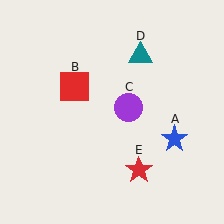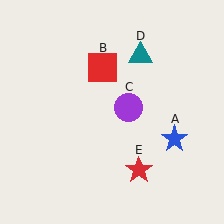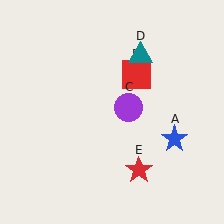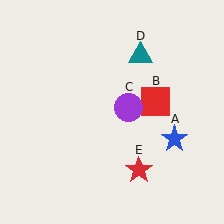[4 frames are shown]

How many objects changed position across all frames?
1 object changed position: red square (object B).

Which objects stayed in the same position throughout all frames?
Blue star (object A) and purple circle (object C) and teal triangle (object D) and red star (object E) remained stationary.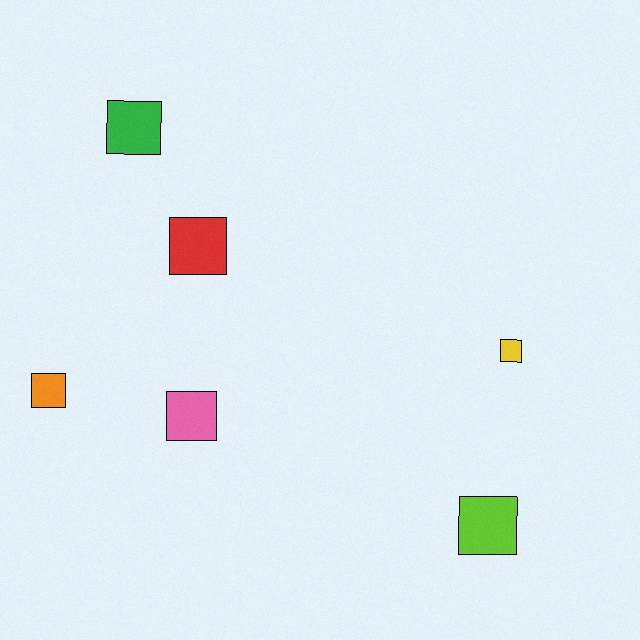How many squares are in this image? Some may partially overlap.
There are 6 squares.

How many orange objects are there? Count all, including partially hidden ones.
There is 1 orange object.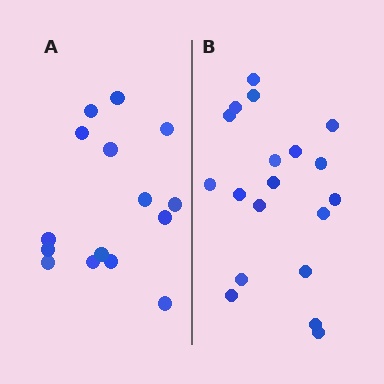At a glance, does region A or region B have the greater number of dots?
Region B (the right region) has more dots.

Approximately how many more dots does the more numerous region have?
Region B has about 4 more dots than region A.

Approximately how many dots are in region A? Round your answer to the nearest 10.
About 20 dots. (The exact count is 15, which rounds to 20.)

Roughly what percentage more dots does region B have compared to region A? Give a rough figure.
About 25% more.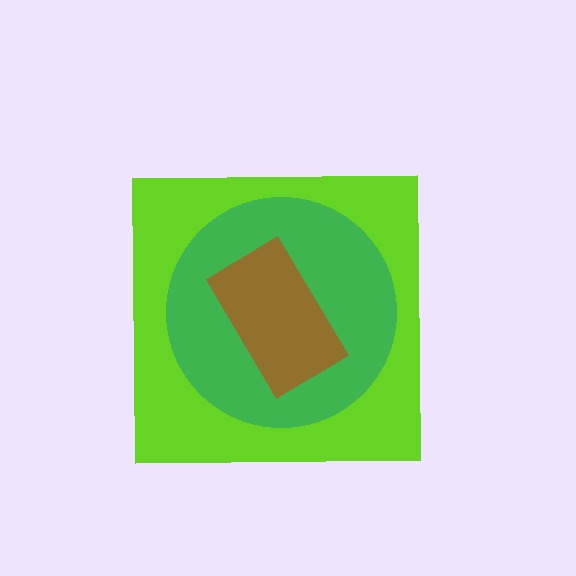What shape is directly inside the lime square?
The green circle.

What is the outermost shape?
The lime square.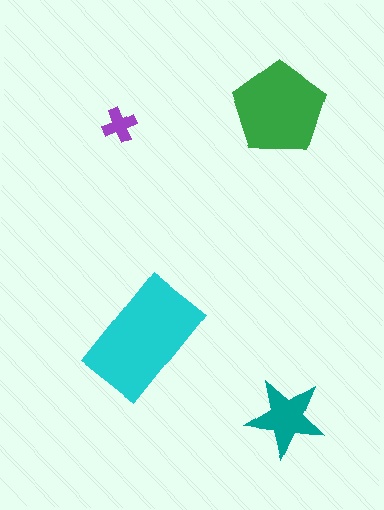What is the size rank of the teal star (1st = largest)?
3rd.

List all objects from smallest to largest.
The purple cross, the teal star, the green pentagon, the cyan rectangle.